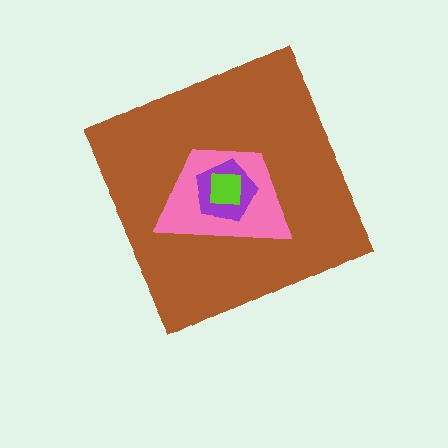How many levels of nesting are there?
4.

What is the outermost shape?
The brown diamond.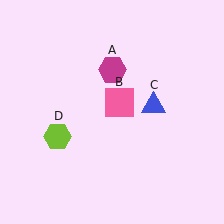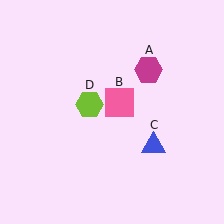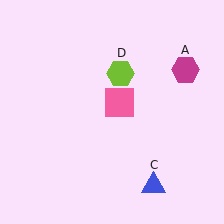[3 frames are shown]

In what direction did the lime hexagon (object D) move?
The lime hexagon (object D) moved up and to the right.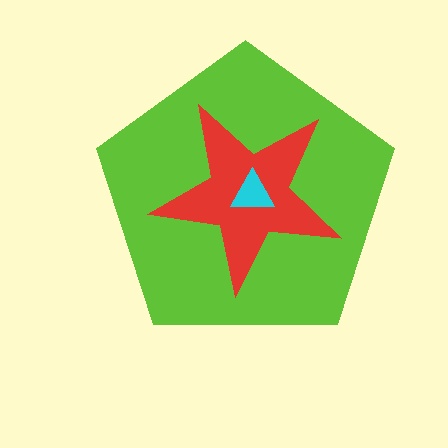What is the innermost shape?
The cyan triangle.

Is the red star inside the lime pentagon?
Yes.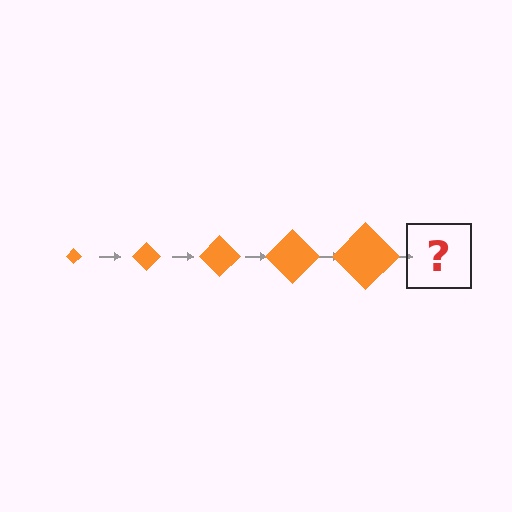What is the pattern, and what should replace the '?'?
The pattern is that the diamond gets progressively larger each step. The '?' should be an orange diamond, larger than the previous one.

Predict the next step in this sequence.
The next step is an orange diamond, larger than the previous one.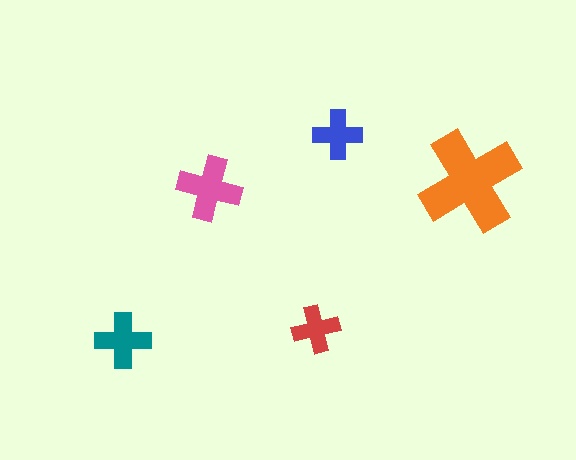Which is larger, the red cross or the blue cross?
The blue one.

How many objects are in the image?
There are 5 objects in the image.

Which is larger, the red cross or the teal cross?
The teal one.